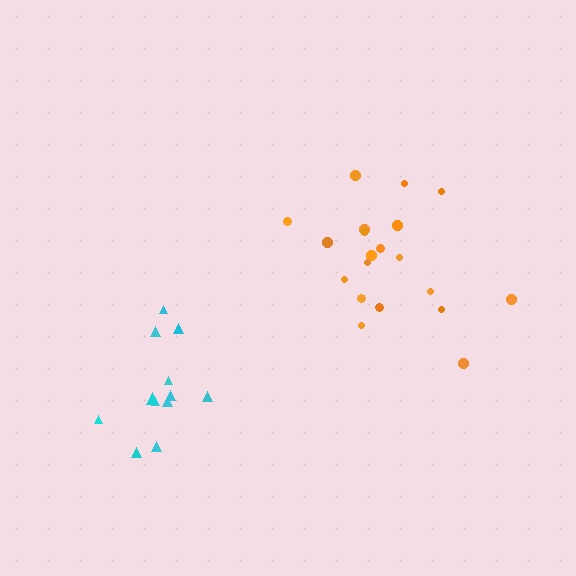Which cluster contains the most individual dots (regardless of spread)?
Orange (20).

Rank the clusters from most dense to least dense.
cyan, orange.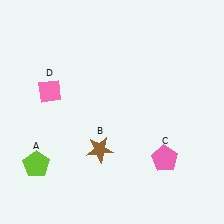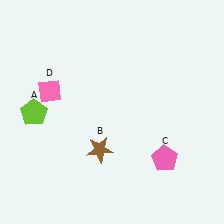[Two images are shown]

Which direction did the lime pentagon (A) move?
The lime pentagon (A) moved up.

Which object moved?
The lime pentagon (A) moved up.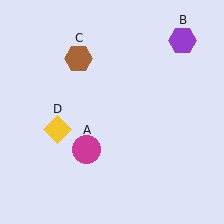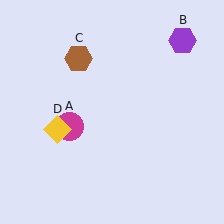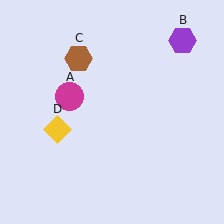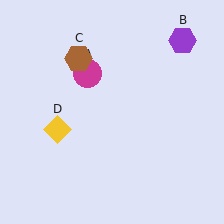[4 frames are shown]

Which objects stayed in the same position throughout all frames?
Purple hexagon (object B) and brown hexagon (object C) and yellow diamond (object D) remained stationary.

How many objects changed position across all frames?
1 object changed position: magenta circle (object A).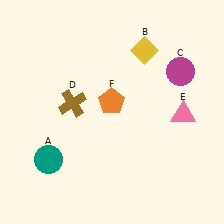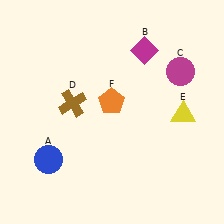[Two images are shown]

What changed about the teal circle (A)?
In Image 1, A is teal. In Image 2, it changed to blue.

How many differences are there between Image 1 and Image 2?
There are 3 differences between the two images.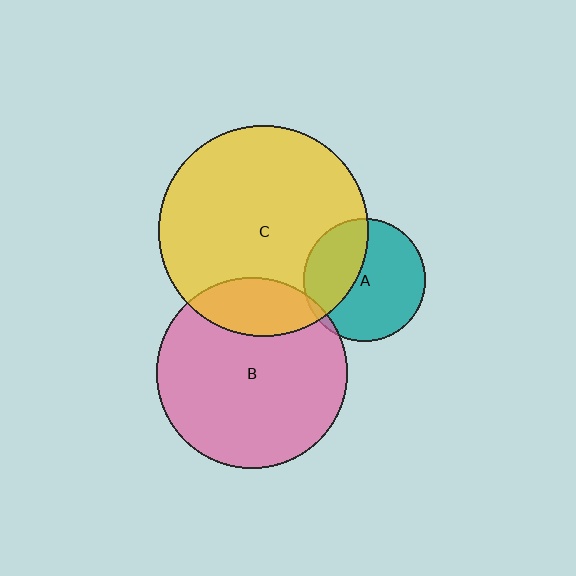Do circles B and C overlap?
Yes.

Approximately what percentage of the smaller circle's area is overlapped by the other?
Approximately 20%.